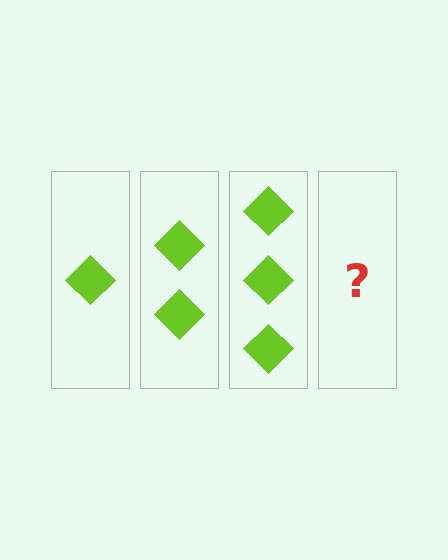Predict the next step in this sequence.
The next step is 4 diamonds.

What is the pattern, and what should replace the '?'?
The pattern is that each step adds one more diamond. The '?' should be 4 diamonds.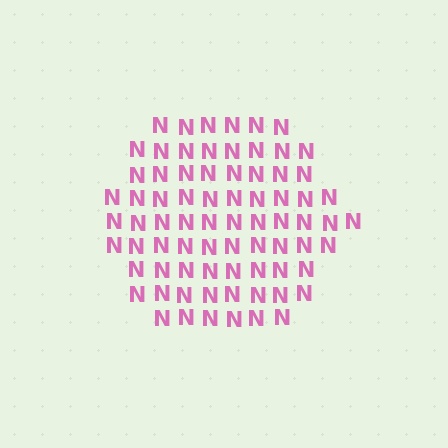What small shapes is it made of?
It is made of small letter N's.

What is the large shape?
The large shape is a hexagon.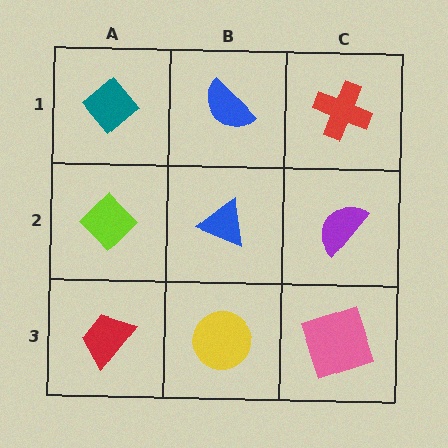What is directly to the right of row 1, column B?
A red cross.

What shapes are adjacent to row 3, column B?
A blue triangle (row 2, column B), a red trapezoid (row 3, column A), a pink square (row 3, column C).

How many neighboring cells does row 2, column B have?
4.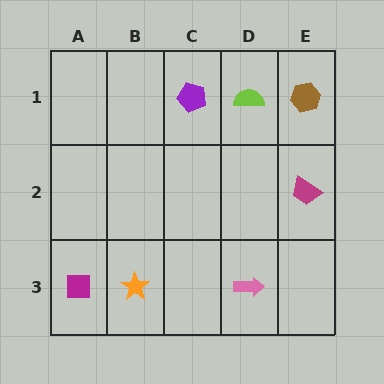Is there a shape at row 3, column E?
No, that cell is empty.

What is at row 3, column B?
An orange star.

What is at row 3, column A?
A magenta square.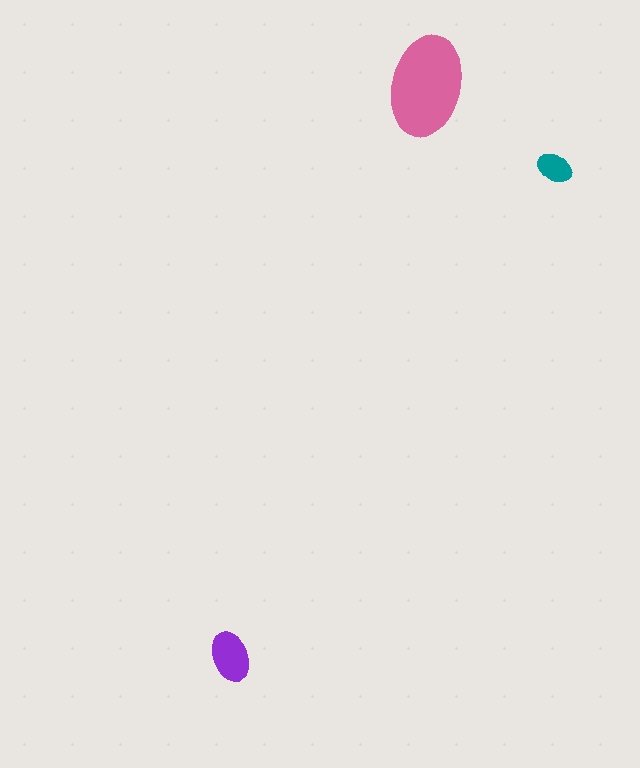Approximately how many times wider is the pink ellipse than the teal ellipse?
About 3 times wider.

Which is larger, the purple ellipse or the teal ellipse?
The purple one.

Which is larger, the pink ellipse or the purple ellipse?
The pink one.